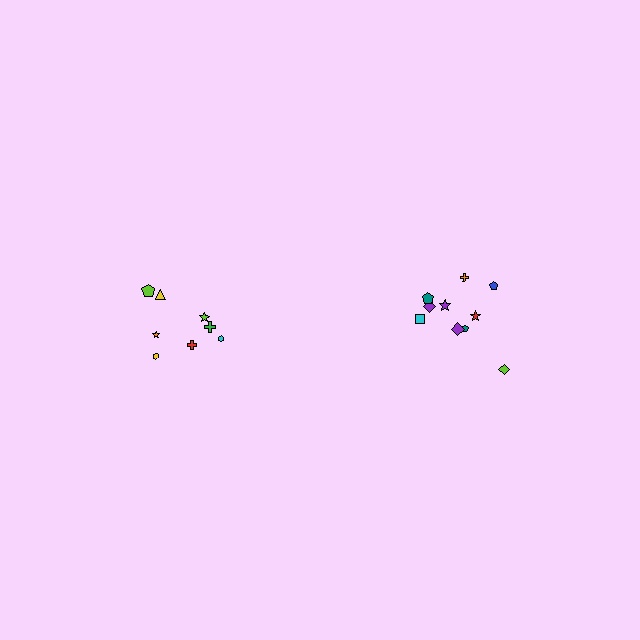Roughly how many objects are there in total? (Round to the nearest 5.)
Roughly 20 objects in total.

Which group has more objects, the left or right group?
The right group.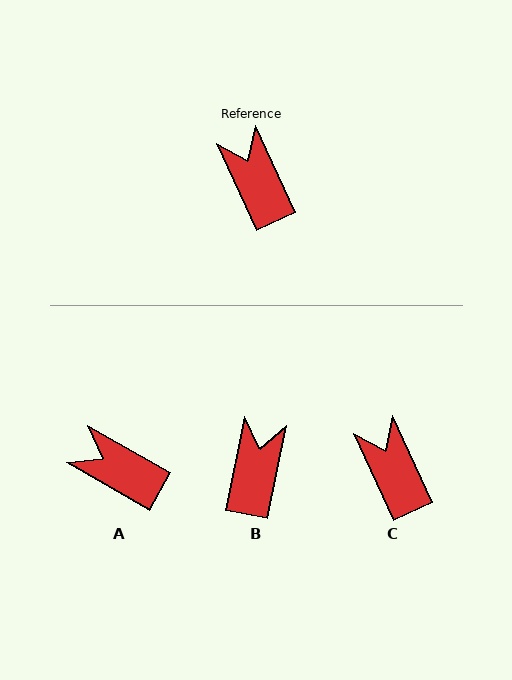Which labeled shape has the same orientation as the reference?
C.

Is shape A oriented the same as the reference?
No, it is off by about 35 degrees.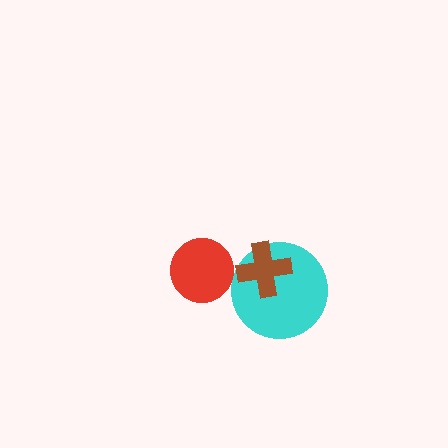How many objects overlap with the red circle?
0 objects overlap with the red circle.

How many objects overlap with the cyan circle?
1 object overlaps with the cyan circle.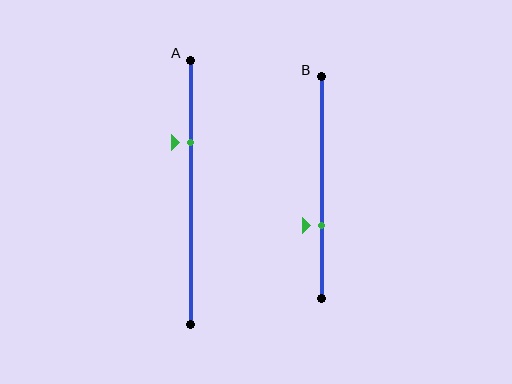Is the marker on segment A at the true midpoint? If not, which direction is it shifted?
No, the marker on segment A is shifted upward by about 19% of the segment length.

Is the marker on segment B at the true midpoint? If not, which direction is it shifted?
No, the marker on segment B is shifted downward by about 17% of the segment length.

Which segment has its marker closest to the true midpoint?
Segment B has its marker closest to the true midpoint.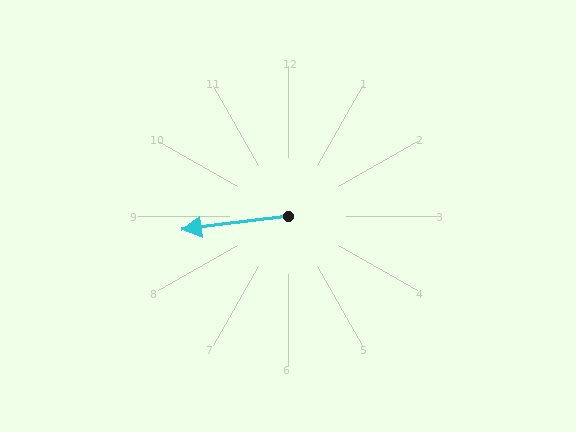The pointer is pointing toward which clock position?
Roughly 9 o'clock.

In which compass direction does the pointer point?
West.